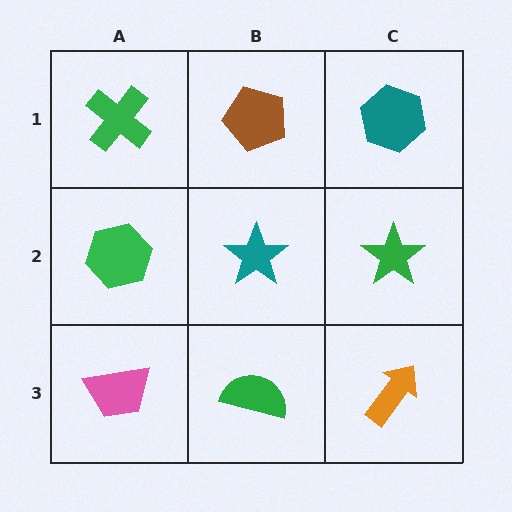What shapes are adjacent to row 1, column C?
A green star (row 2, column C), a brown pentagon (row 1, column B).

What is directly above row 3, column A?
A green hexagon.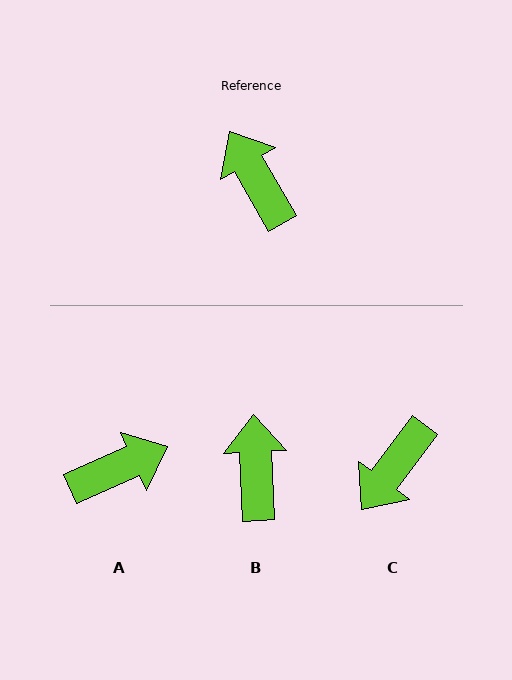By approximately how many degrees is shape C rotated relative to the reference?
Approximately 113 degrees counter-clockwise.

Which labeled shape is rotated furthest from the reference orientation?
C, about 113 degrees away.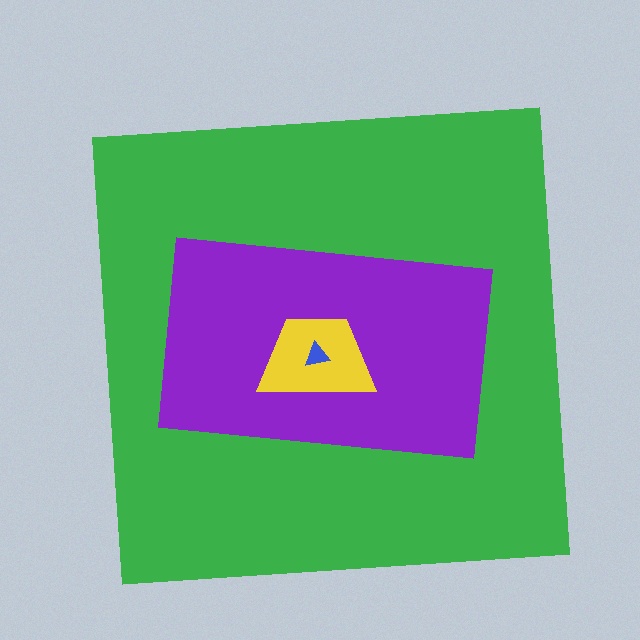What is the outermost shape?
The green square.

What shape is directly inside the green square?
The purple rectangle.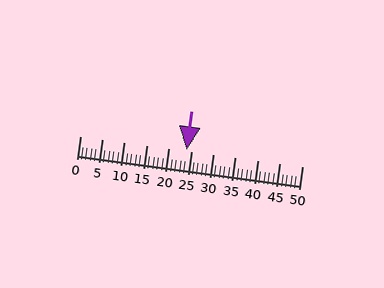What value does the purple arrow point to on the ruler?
The purple arrow points to approximately 24.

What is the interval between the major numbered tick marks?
The major tick marks are spaced 5 units apart.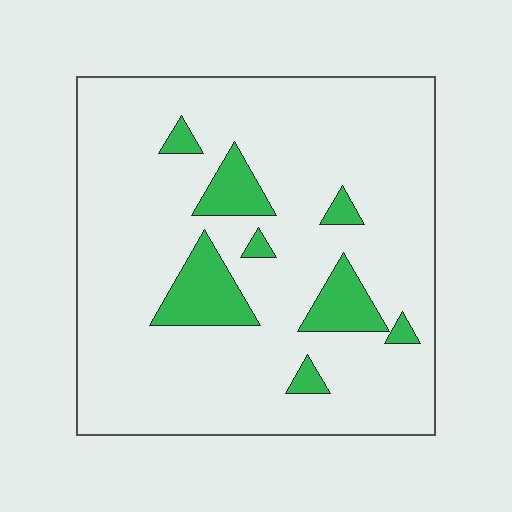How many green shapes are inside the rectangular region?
8.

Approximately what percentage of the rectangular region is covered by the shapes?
Approximately 15%.